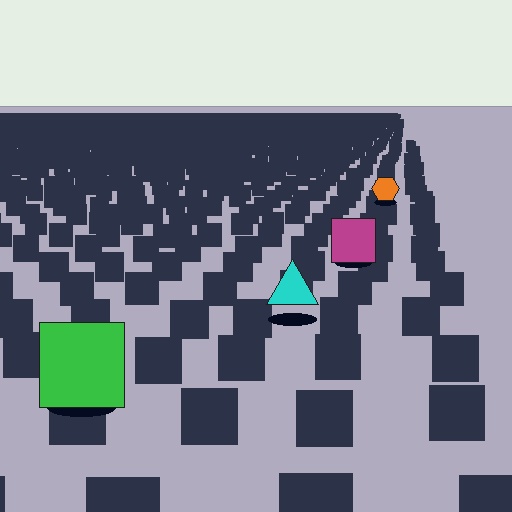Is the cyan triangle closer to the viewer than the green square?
No. The green square is closer — you can tell from the texture gradient: the ground texture is coarser near it.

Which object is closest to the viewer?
The green square is closest. The texture marks near it are larger and more spread out.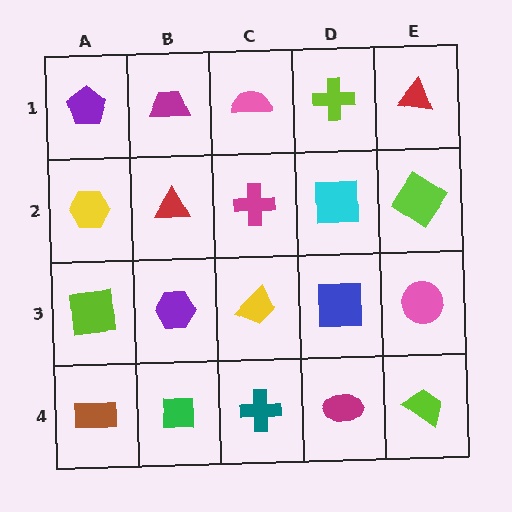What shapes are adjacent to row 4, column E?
A pink circle (row 3, column E), a magenta ellipse (row 4, column D).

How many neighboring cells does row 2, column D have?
4.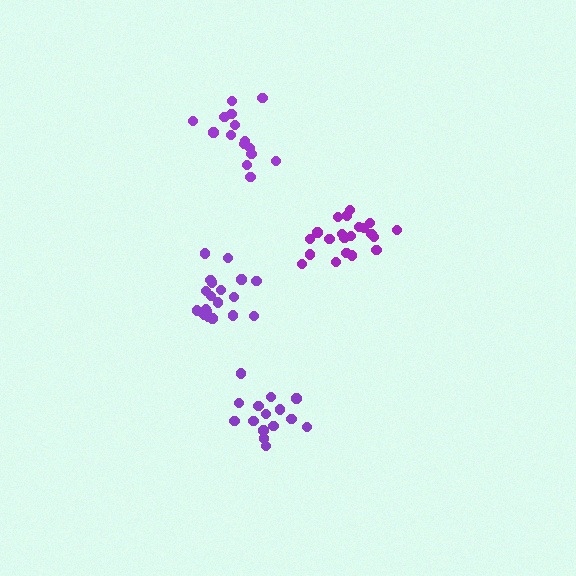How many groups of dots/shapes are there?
There are 4 groups.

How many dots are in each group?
Group 1: 21 dots, Group 2: 19 dots, Group 3: 15 dots, Group 4: 15 dots (70 total).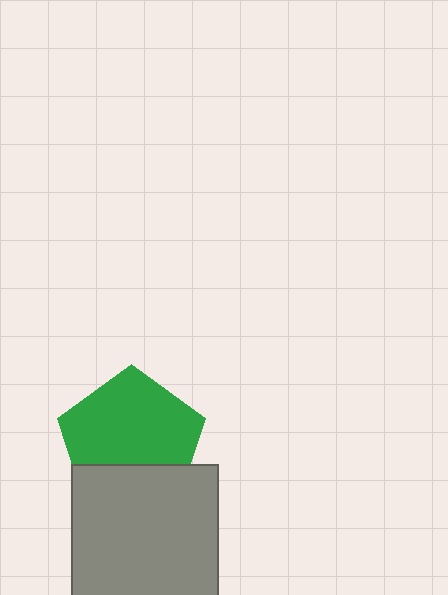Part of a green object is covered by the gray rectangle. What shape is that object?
It is a pentagon.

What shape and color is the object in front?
The object in front is a gray rectangle.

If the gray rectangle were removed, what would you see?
You would see the complete green pentagon.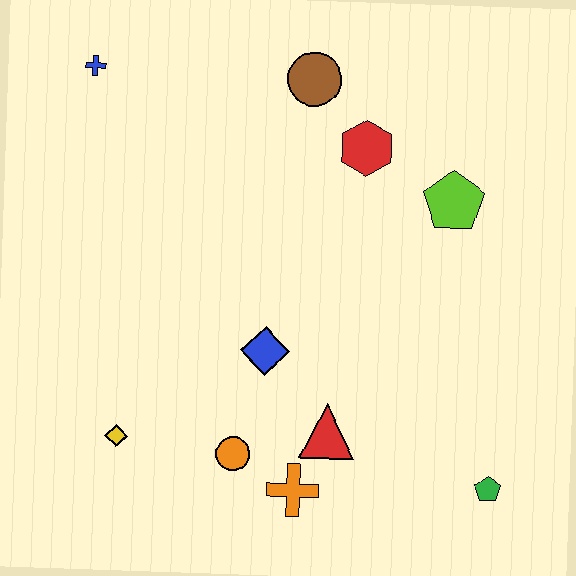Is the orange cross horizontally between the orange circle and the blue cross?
No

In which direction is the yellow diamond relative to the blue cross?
The yellow diamond is below the blue cross.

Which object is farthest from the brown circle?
The green pentagon is farthest from the brown circle.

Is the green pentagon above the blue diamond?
No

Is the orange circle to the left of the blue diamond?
Yes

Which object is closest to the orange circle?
The orange cross is closest to the orange circle.